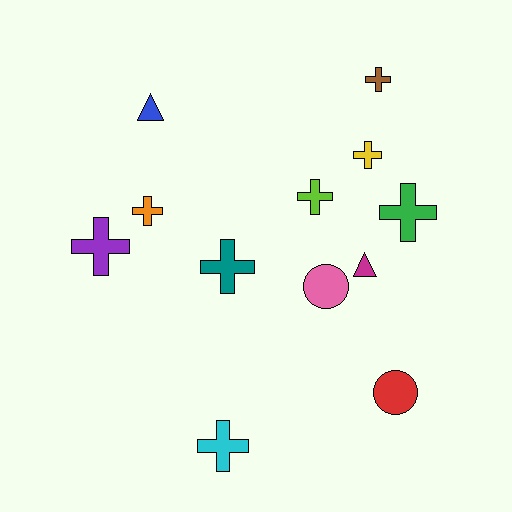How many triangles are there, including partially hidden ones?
There are 2 triangles.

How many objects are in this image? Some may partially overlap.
There are 12 objects.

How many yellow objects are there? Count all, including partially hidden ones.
There is 1 yellow object.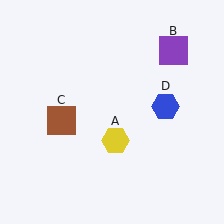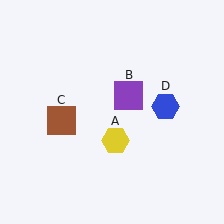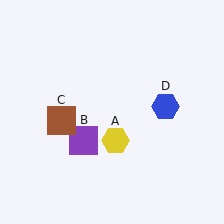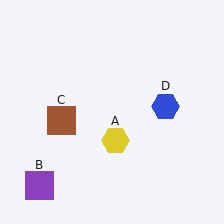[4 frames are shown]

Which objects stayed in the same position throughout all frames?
Yellow hexagon (object A) and brown square (object C) and blue hexagon (object D) remained stationary.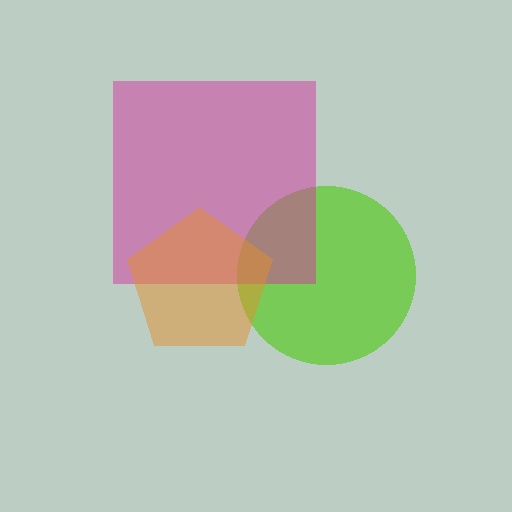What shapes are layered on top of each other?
The layered shapes are: a lime circle, a magenta square, an orange pentagon.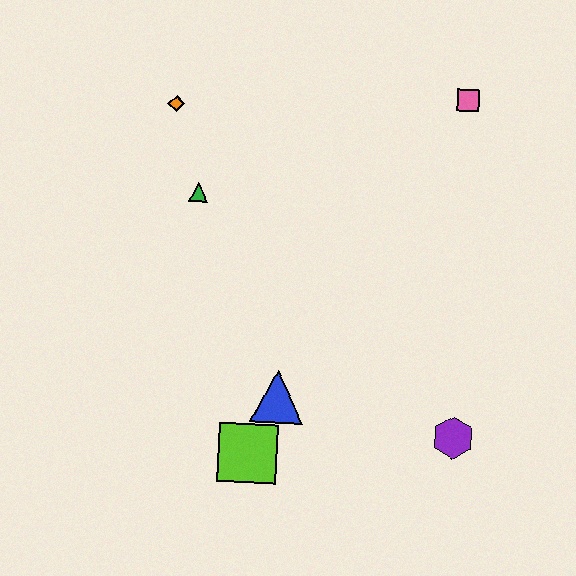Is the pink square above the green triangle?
Yes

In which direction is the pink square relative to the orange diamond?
The pink square is to the right of the orange diamond.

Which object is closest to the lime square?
The blue triangle is closest to the lime square.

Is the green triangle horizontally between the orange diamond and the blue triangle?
Yes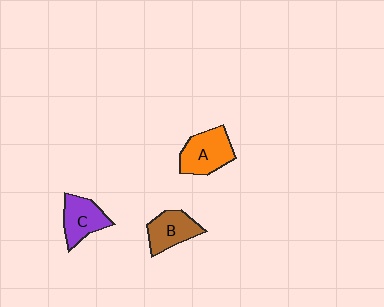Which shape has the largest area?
Shape A (orange).